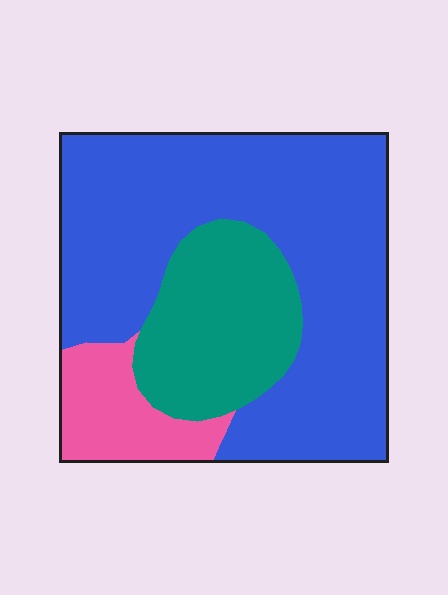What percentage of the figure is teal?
Teal covers about 25% of the figure.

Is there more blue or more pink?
Blue.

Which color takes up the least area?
Pink, at roughly 10%.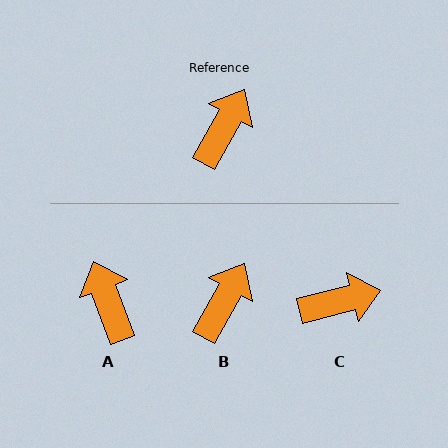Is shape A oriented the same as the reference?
No, it is off by about 50 degrees.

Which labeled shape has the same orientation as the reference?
B.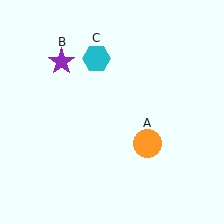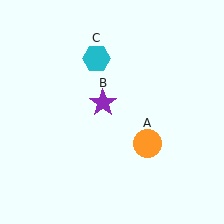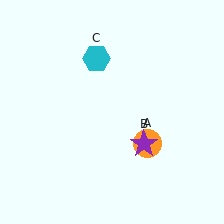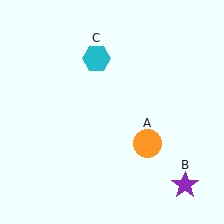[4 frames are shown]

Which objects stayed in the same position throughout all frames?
Orange circle (object A) and cyan hexagon (object C) remained stationary.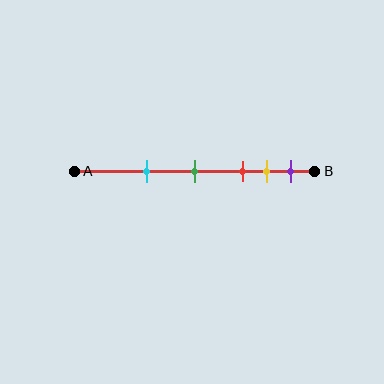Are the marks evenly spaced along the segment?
No, the marks are not evenly spaced.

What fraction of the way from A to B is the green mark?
The green mark is approximately 50% (0.5) of the way from A to B.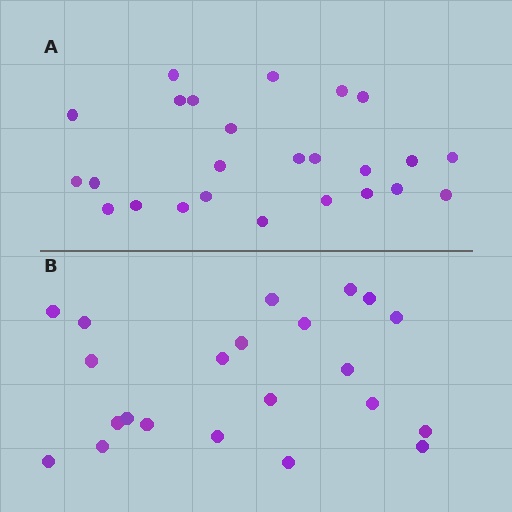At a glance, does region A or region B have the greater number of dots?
Region A (the top region) has more dots.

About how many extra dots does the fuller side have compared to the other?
Region A has just a few more — roughly 2 or 3 more dots than region B.